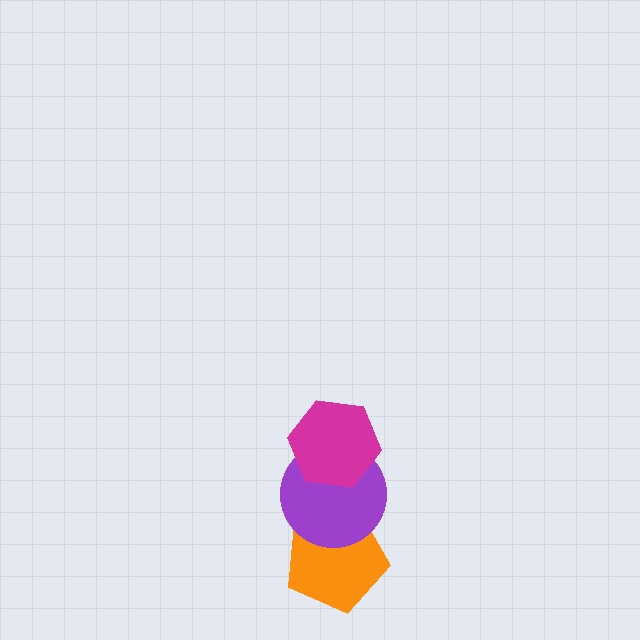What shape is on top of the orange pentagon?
The purple circle is on top of the orange pentagon.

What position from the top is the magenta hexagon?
The magenta hexagon is 1st from the top.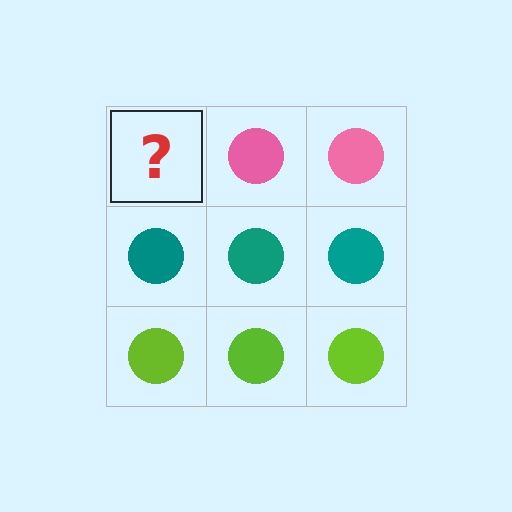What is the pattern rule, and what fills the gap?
The rule is that each row has a consistent color. The gap should be filled with a pink circle.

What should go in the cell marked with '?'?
The missing cell should contain a pink circle.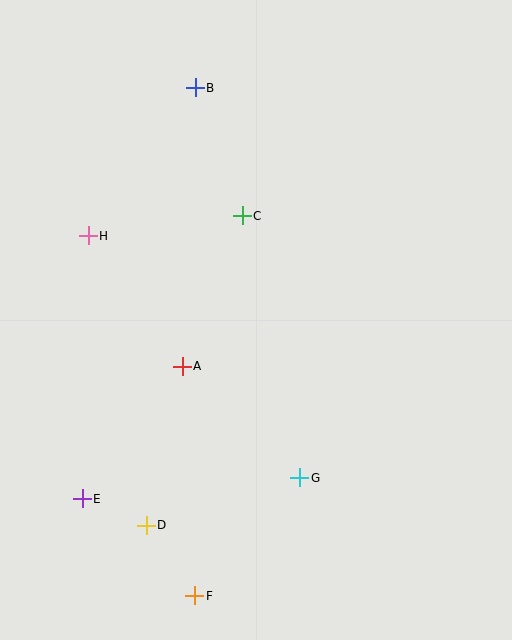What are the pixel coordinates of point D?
Point D is at (146, 525).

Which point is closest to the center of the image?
Point A at (182, 366) is closest to the center.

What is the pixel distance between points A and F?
The distance between A and F is 230 pixels.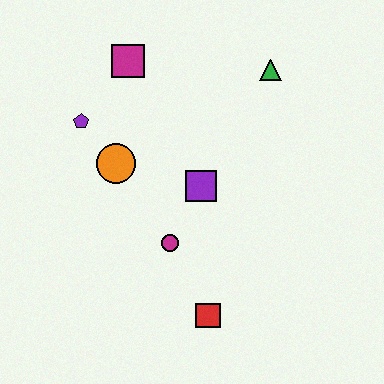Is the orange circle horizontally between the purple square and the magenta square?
No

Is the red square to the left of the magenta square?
No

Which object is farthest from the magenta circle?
The green triangle is farthest from the magenta circle.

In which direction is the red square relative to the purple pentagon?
The red square is below the purple pentagon.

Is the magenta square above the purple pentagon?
Yes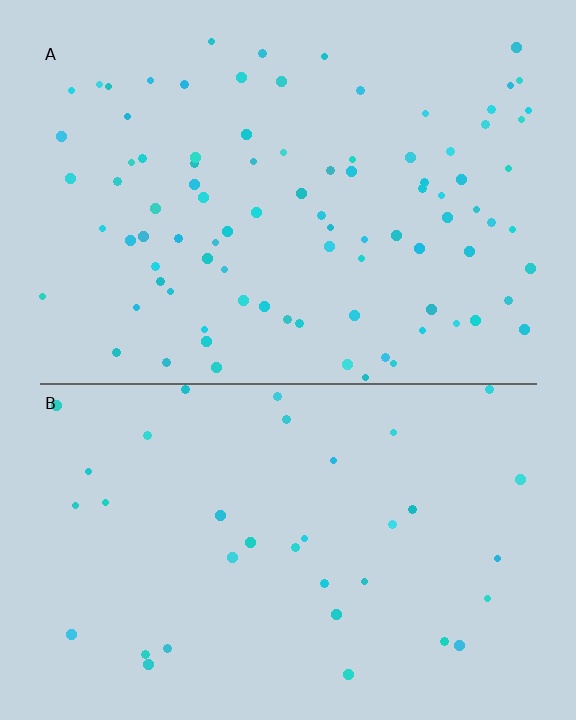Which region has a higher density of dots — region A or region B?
A (the top).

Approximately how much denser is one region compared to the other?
Approximately 2.5× — region A over region B.